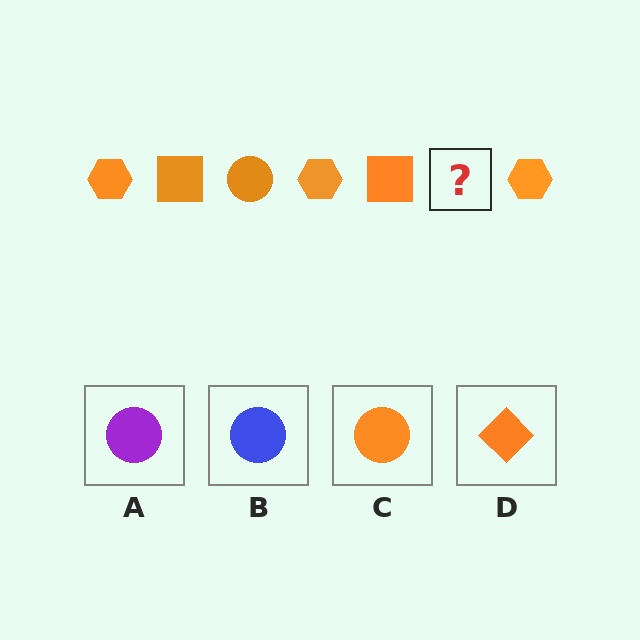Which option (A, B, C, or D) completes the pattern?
C.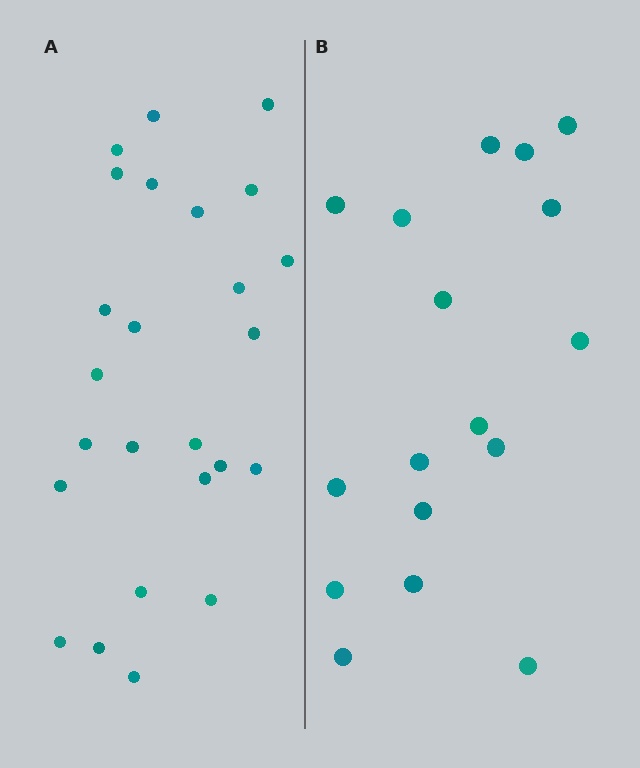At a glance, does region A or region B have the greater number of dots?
Region A (the left region) has more dots.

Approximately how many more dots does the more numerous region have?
Region A has roughly 8 or so more dots than region B.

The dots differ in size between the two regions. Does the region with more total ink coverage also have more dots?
No. Region B has more total ink coverage because its dots are larger, but region A actually contains more individual dots. Total area can be misleading — the number of items is what matters here.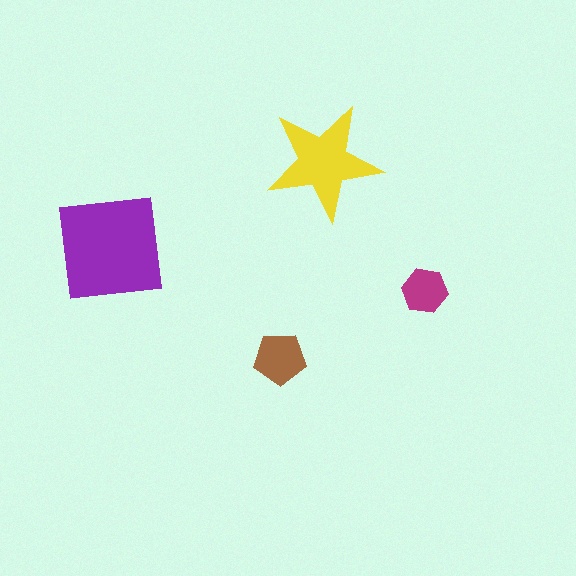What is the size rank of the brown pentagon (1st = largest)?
3rd.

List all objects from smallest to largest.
The magenta hexagon, the brown pentagon, the yellow star, the purple square.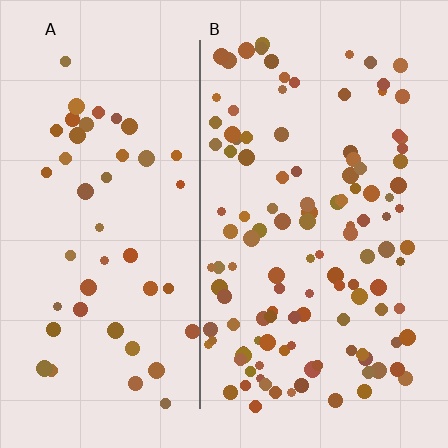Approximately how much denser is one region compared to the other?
Approximately 2.5× — region B over region A.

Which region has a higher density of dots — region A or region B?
B (the right).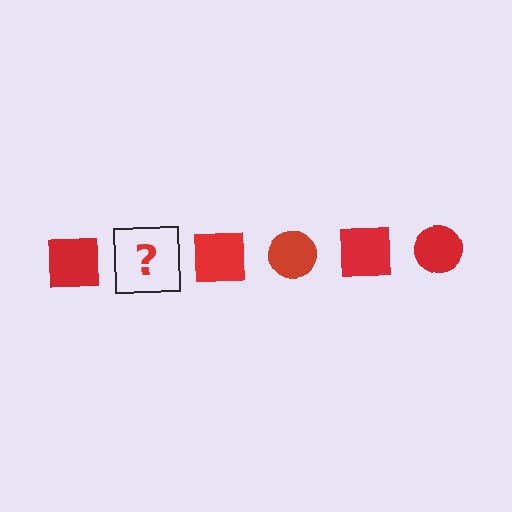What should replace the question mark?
The question mark should be replaced with a red circle.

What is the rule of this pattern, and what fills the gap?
The rule is that the pattern cycles through square, circle shapes in red. The gap should be filled with a red circle.